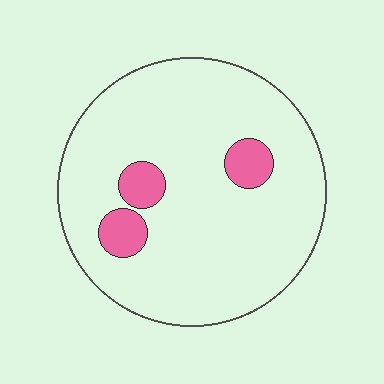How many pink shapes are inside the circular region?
3.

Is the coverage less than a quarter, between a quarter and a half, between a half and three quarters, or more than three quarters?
Less than a quarter.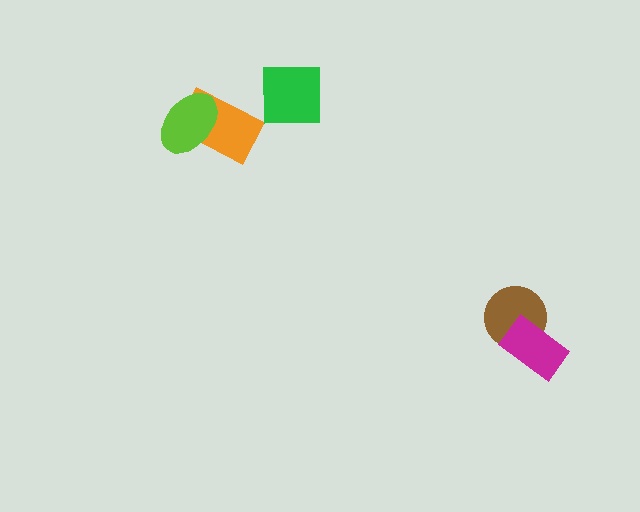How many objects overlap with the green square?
0 objects overlap with the green square.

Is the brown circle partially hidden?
Yes, it is partially covered by another shape.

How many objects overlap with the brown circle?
1 object overlaps with the brown circle.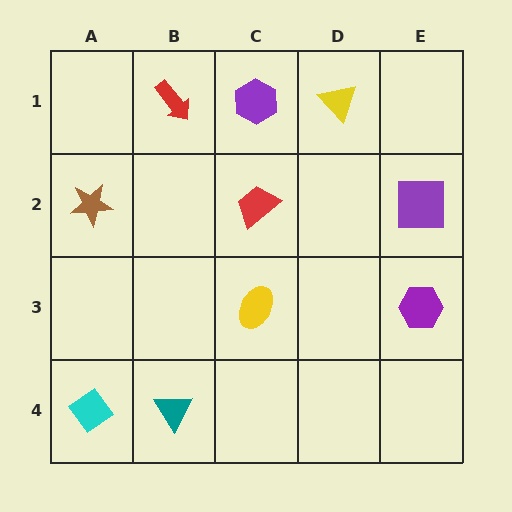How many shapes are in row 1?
3 shapes.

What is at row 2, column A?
A brown star.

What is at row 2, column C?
A red trapezoid.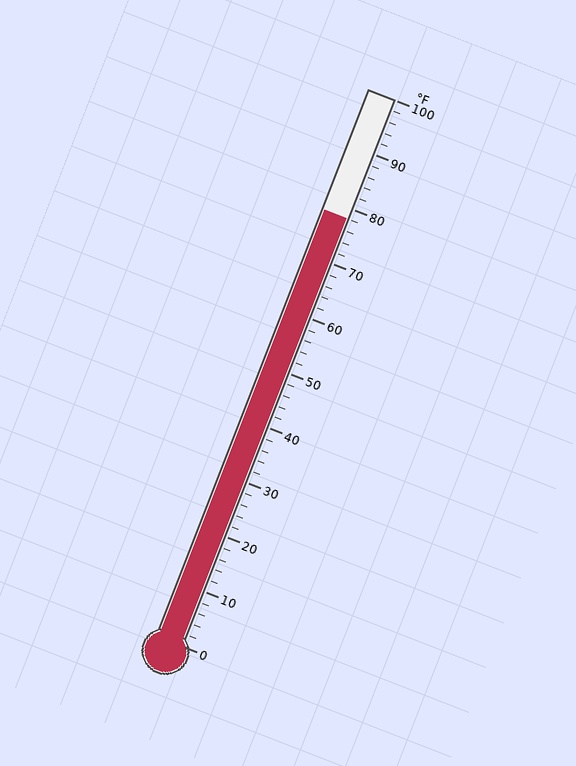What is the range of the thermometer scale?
The thermometer scale ranges from 0°F to 100°F.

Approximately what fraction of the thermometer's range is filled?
The thermometer is filled to approximately 80% of its range.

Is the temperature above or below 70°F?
The temperature is above 70°F.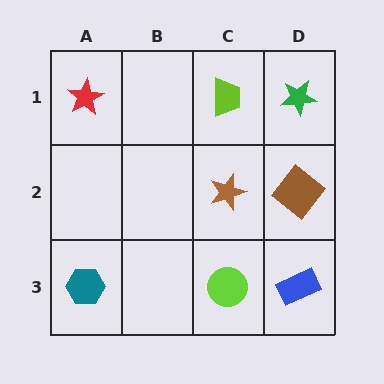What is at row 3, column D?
A blue rectangle.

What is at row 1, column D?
A green star.